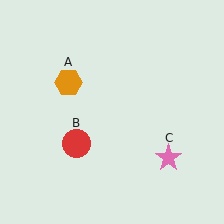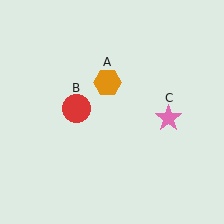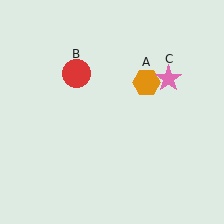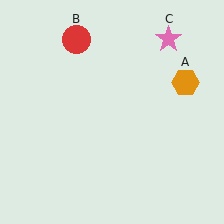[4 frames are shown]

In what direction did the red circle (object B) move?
The red circle (object B) moved up.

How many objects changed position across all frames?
3 objects changed position: orange hexagon (object A), red circle (object B), pink star (object C).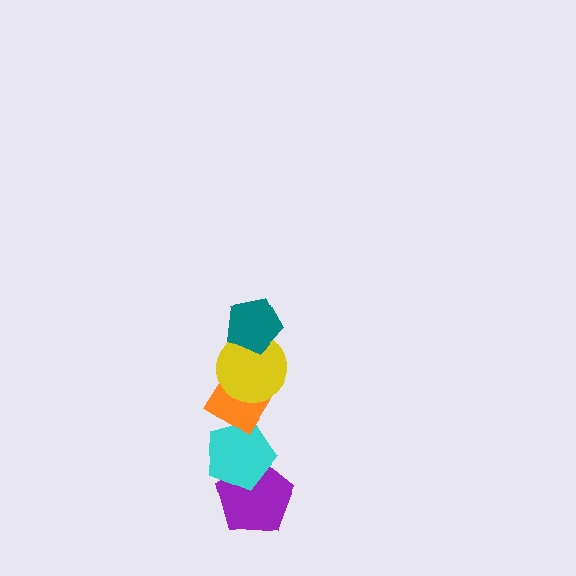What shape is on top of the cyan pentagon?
The orange diamond is on top of the cyan pentagon.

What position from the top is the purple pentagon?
The purple pentagon is 5th from the top.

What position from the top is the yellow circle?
The yellow circle is 2nd from the top.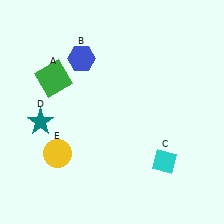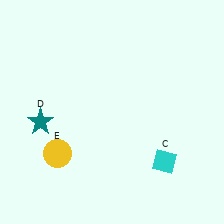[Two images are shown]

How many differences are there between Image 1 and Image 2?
There are 2 differences between the two images.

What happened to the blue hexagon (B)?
The blue hexagon (B) was removed in Image 2. It was in the top-left area of Image 1.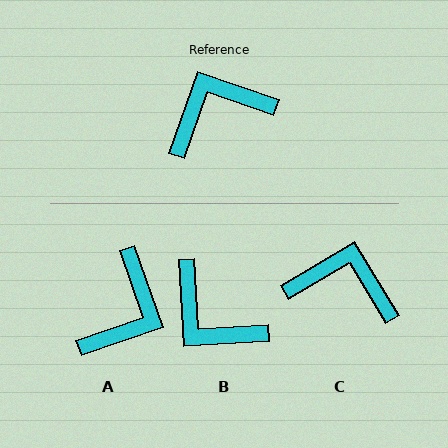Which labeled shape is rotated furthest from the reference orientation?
A, about 142 degrees away.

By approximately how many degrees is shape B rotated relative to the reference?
Approximately 112 degrees counter-clockwise.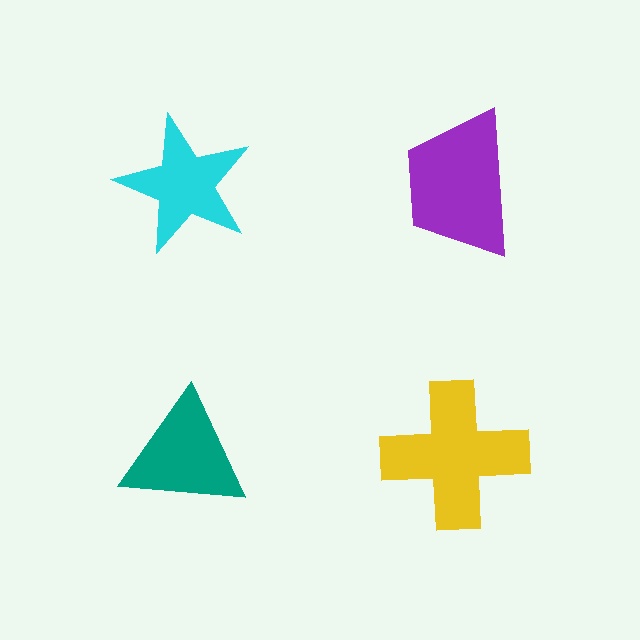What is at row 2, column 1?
A teal triangle.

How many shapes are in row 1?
2 shapes.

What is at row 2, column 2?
A yellow cross.